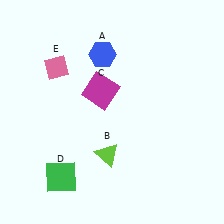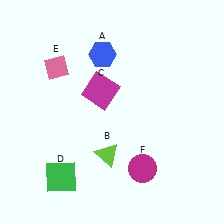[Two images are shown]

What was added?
A magenta circle (F) was added in Image 2.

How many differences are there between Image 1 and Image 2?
There is 1 difference between the two images.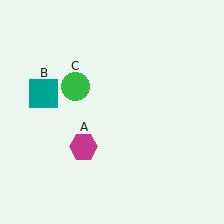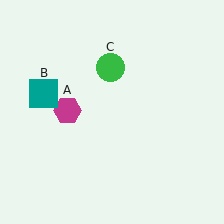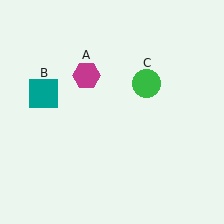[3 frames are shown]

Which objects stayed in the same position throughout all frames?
Teal square (object B) remained stationary.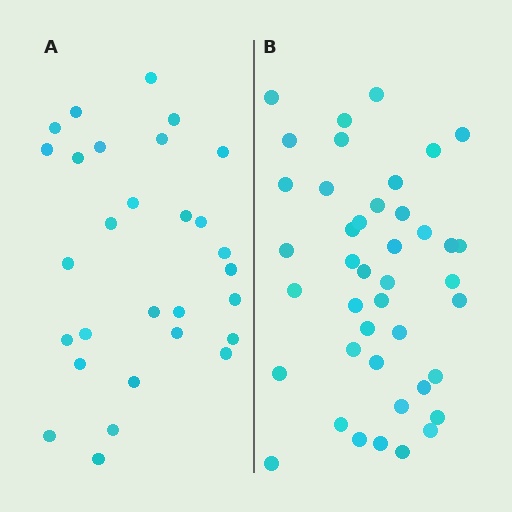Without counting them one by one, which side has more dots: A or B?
Region B (the right region) has more dots.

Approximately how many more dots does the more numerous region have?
Region B has approximately 15 more dots than region A.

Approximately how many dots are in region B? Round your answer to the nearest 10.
About 40 dots. (The exact count is 42, which rounds to 40.)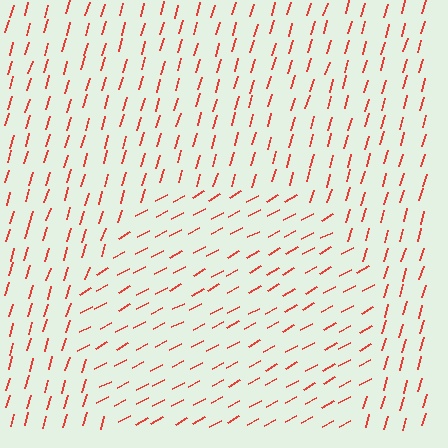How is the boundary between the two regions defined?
The boundary is defined purely by a change in line orientation (approximately 45 degrees difference). All lines are the same color and thickness.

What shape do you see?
I see a circle.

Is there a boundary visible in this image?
Yes, there is a texture boundary formed by a change in line orientation.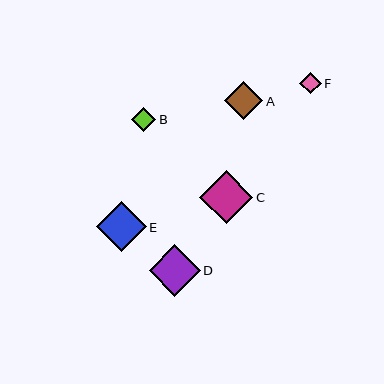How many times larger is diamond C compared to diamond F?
Diamond C is approximately 2.5 times the size of diamond F.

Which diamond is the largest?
Diamond C is the largest with a size of approximately 53 pixels.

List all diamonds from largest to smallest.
From largest to smallest: C, D, E, A, B, F.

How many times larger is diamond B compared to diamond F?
Diamond B is approximately 1.2 times the size of diamond F.